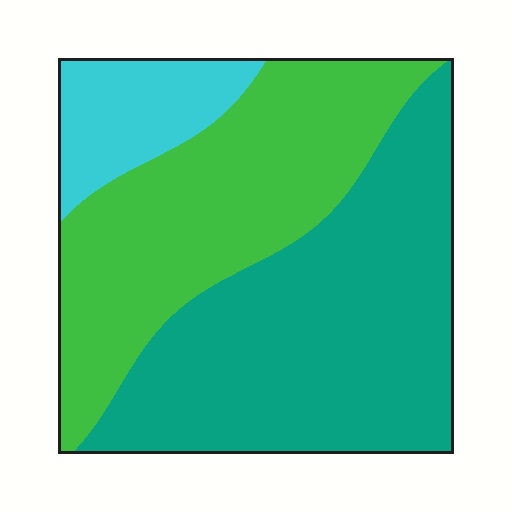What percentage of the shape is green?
Green covers about 40% of the shape.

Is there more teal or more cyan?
Teal.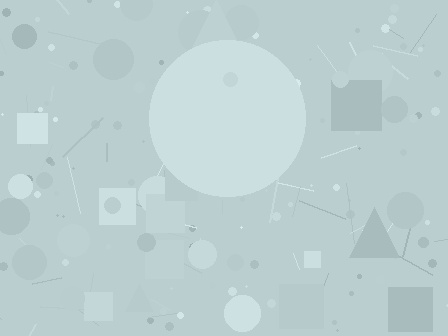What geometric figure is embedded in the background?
A circle is embedded in the background.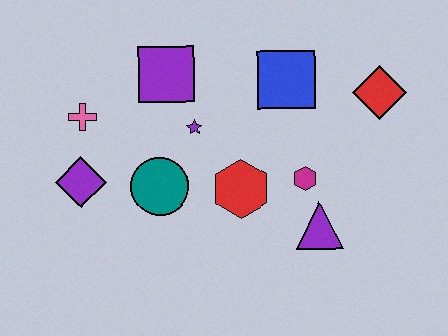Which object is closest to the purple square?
The purple star is closest to the purple square.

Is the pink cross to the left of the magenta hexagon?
Yes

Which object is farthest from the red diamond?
The purple diamond is farthest from the red diamond.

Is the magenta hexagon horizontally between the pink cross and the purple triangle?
Yes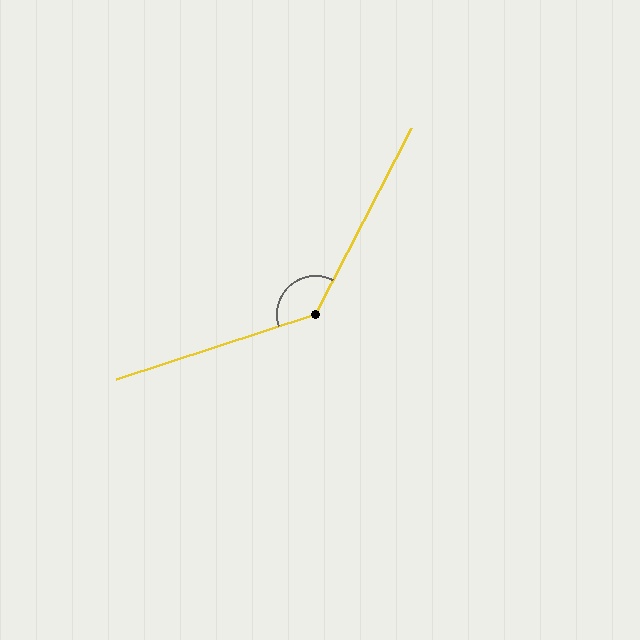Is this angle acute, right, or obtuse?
It is obtuse.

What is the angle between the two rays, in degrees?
Approximately 135 degrees.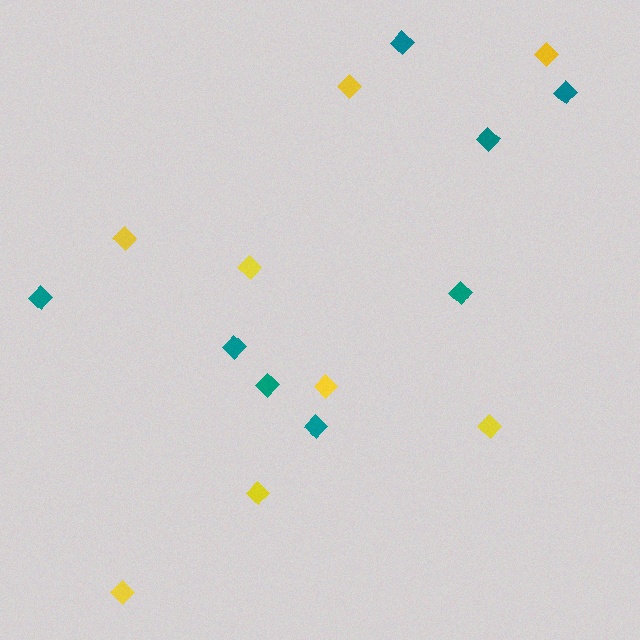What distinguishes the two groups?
There are 2 groups: one group of yellow diamonds (8) and one group of teal diamonds (8).